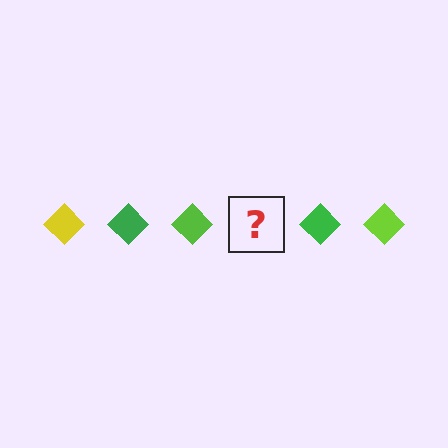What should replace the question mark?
The question mark should be replaced with a yellow diamond.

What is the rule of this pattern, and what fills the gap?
The rule is that the pattern cycles through yellow, green, lime diamonds. The gap should be filled with a yellow diamond.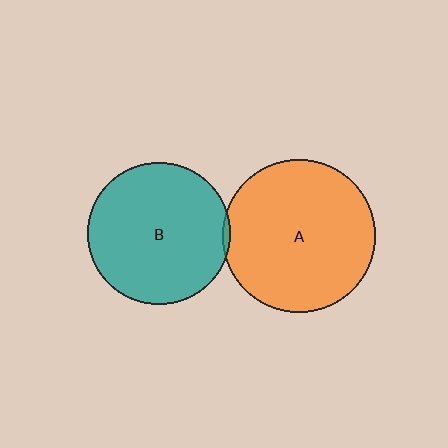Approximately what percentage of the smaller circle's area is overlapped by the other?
Approximately 5%.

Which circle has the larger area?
Circle A (orange).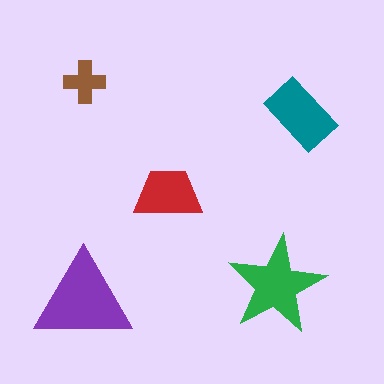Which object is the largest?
The purple triangle.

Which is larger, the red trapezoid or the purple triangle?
The purple triangle.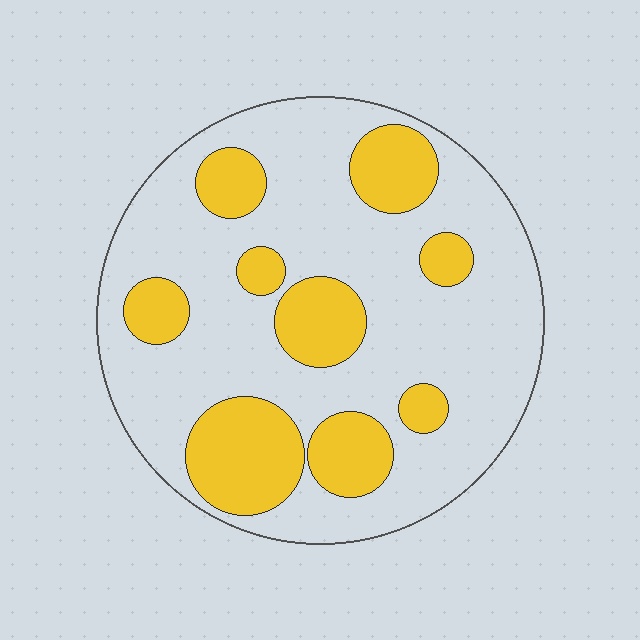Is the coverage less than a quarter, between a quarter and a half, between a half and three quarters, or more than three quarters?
Between a quarter and a half.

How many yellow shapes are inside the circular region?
9.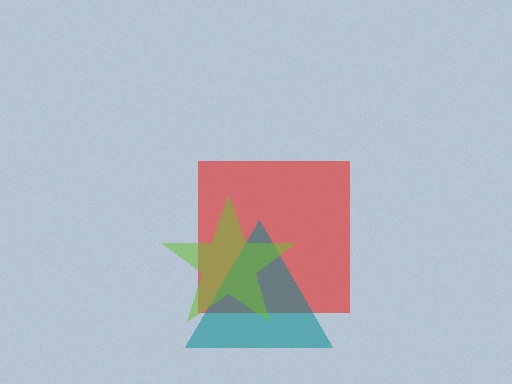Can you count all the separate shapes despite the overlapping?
Yes, there are 3 separate shapes.